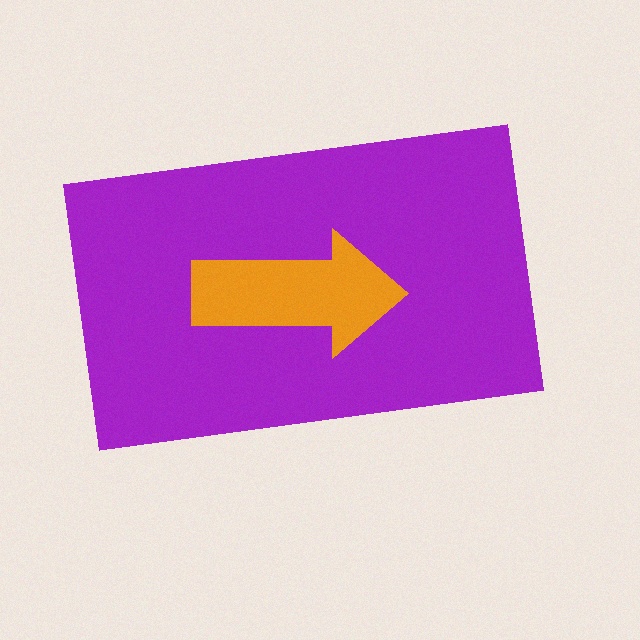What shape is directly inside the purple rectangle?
The orange arrow.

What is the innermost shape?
The orange arrow.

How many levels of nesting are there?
2.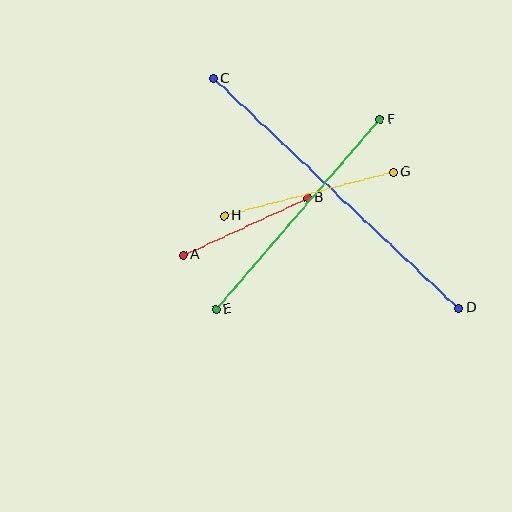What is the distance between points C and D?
The distance is approximately 336 pixels.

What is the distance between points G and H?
The distance is approximately 175 pixels.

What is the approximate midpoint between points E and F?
The midpoint is at approximately (298, 214) pixels.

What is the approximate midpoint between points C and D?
The midpoint is at approximately (336, 193) pixels.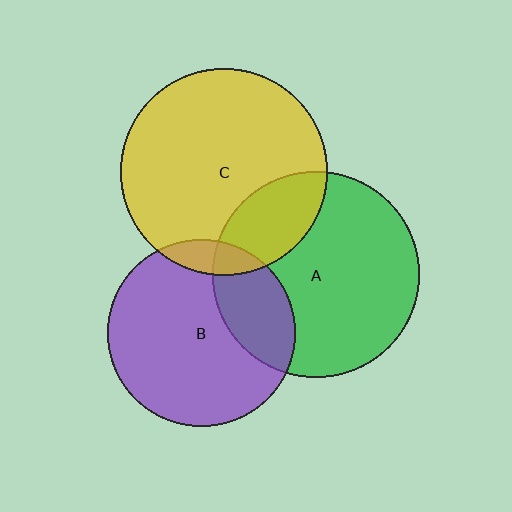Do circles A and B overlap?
Yes.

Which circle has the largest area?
Circle C (yellow).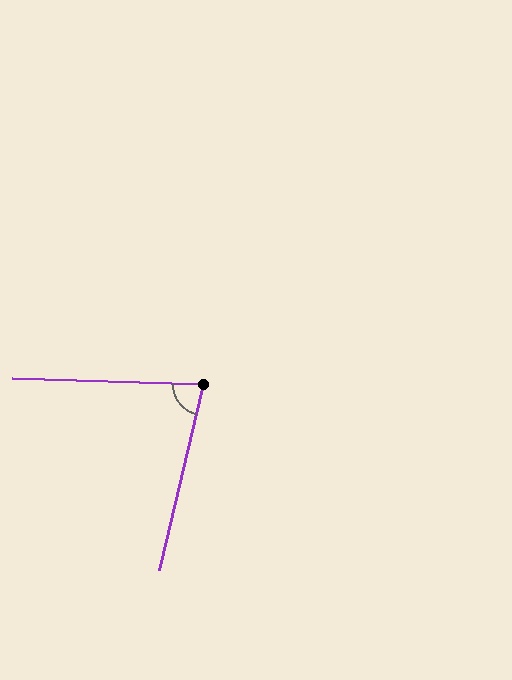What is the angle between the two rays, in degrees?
Approximately 79 degrees.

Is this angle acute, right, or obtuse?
It is acute.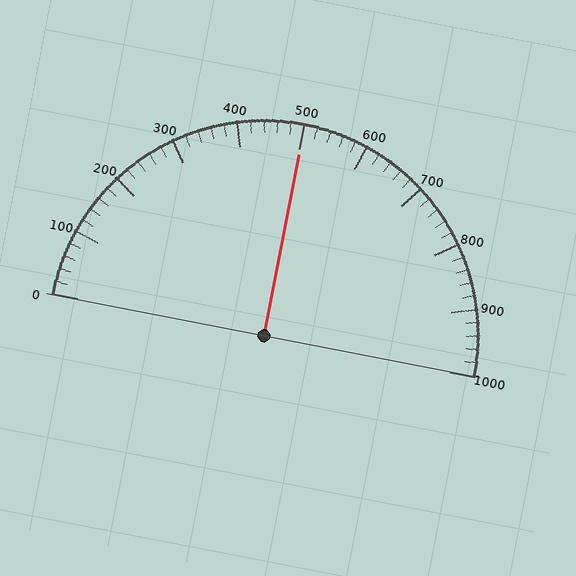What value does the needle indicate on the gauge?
The needle indicates approximately 500.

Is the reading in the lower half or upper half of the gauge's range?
The reading is in the upper half of the range (0 to 1000).